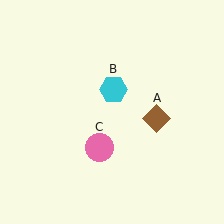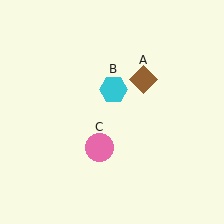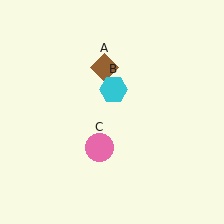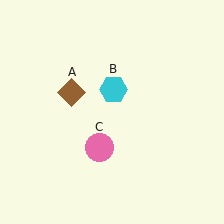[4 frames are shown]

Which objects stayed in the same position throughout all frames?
Cyan hexagon (object B) and pink circle (object C) remained stationary.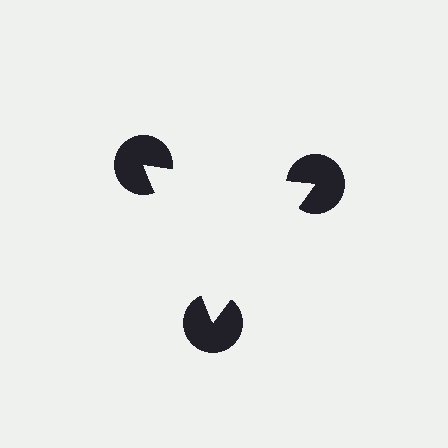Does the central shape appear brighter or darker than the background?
It typically appears slightly brighter than the background, even though no actual brightness change is drawn.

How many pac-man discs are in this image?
There are 3 — one at each vertex of the illusory triangle.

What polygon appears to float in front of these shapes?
An illusory triangle — its edges are inferred from the aligned wedge cuts in the pac-man discs, not physically drawn.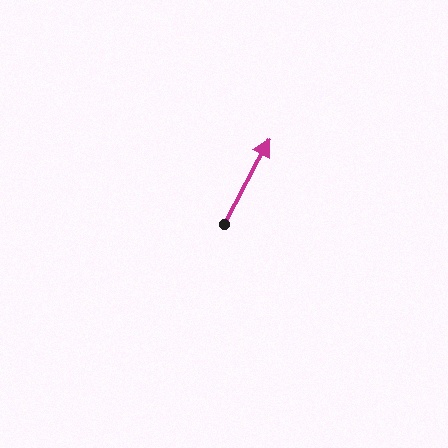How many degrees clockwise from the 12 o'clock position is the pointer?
Approximately 28 degrees.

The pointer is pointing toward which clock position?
Roughly 1 o'clock.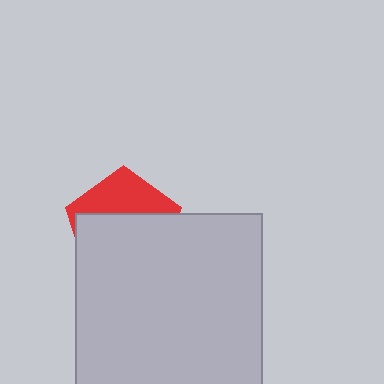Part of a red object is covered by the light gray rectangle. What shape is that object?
It is a pentagon.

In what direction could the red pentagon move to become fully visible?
The red pentagon could move up. That would shift it out from behind the light gray rectangle entirely.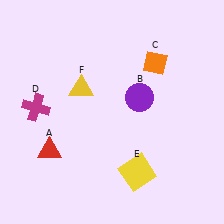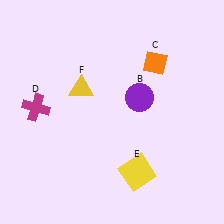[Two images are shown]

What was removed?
The red triangle (A) was removed in Image 2.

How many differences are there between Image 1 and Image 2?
There is 1 difference between the two images.